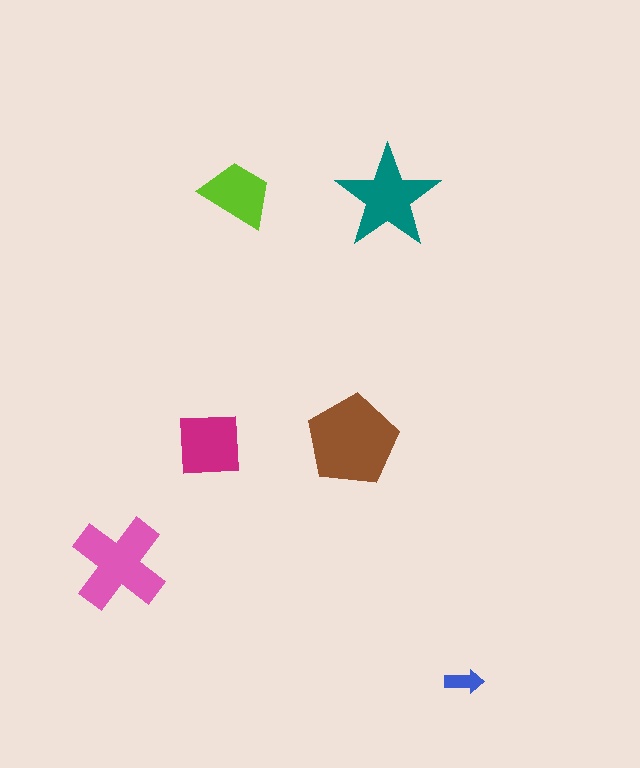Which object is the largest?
The brown pentagon.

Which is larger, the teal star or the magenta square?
The teal star.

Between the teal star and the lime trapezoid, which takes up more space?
The teal star.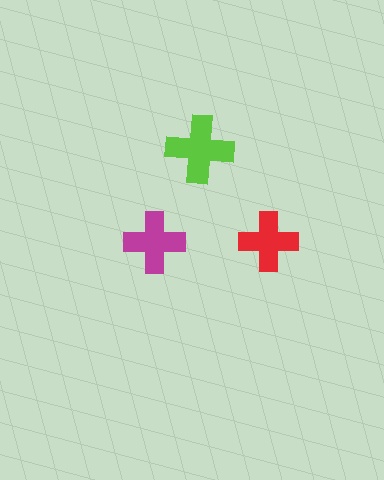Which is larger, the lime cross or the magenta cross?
The lime one.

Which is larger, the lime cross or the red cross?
The lime one.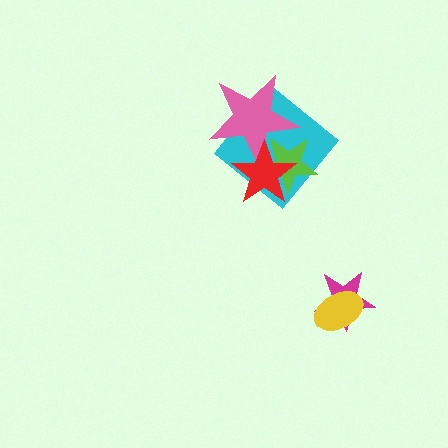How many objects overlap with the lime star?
3 objects overlap with the lime star.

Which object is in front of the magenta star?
The yellow ellipse is in front of the magenta star.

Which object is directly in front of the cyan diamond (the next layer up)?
The lime star is directly in front of the cyan diamond.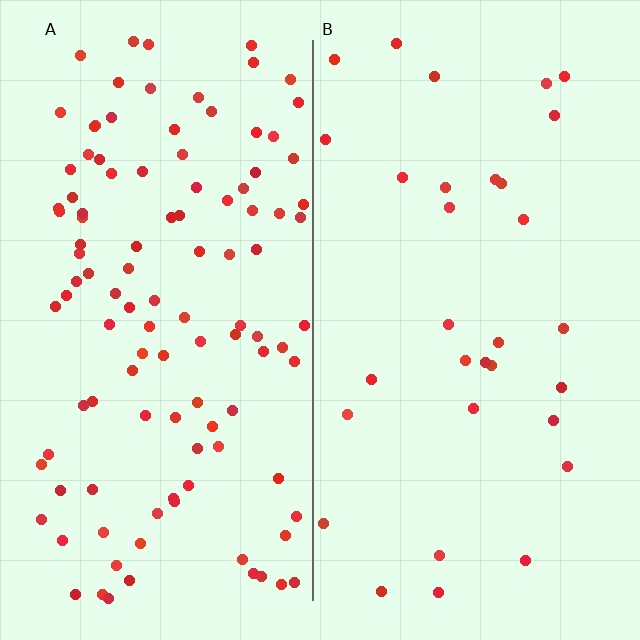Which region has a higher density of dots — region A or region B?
A (the left).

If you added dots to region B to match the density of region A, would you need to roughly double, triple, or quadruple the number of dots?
Approximately quadruple.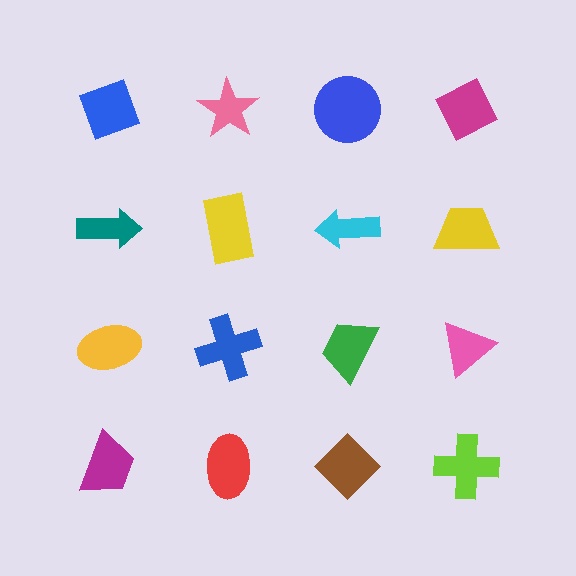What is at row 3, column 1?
A yellow ellipse.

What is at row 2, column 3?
A cyan arrow.